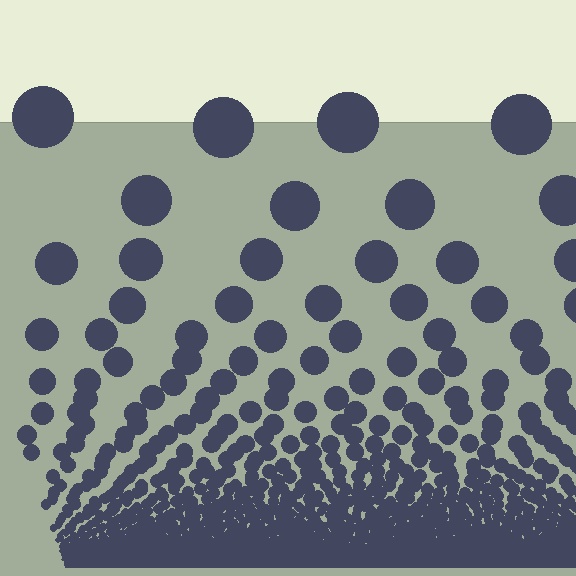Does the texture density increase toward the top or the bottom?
Density increases toward the bottom.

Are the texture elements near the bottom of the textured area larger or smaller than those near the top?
Smaller. The gradient is inverted — elements near the bottom are smaller and denser.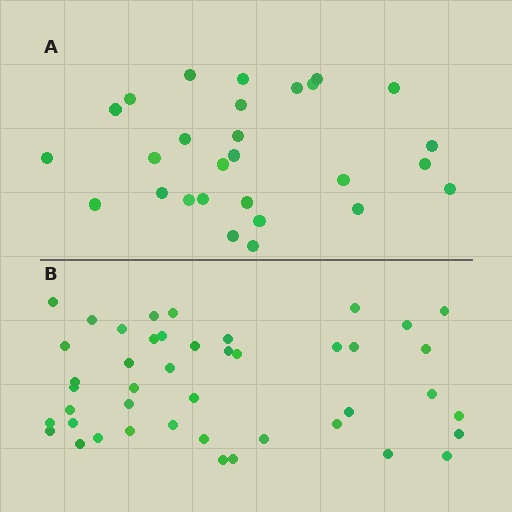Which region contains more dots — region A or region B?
Region B (the bottom region) has more dots.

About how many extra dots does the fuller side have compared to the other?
Region B has approximately 15 more dots than region A.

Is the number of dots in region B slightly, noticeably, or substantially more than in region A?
Region B has substantially more. The ratio is roughly 1.6 to 1.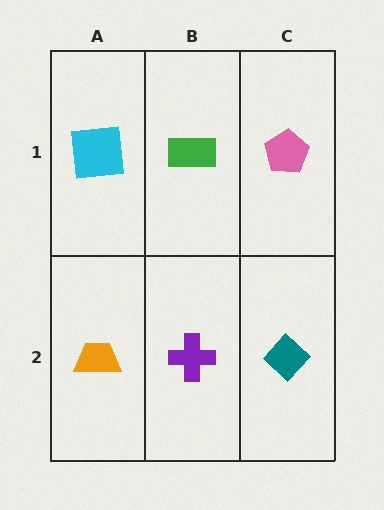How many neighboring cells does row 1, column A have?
2.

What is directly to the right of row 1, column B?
A pink pentagon.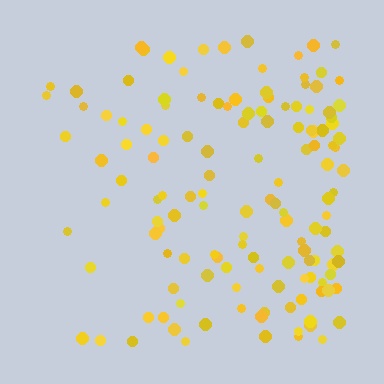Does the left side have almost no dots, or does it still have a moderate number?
Still a moderate number, just noticeably fewer than the right.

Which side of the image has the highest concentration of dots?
The right.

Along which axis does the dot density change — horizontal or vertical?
Horizontal.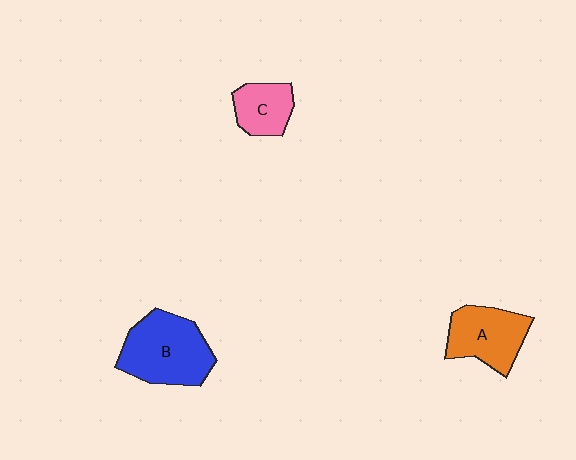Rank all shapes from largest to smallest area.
From largest to smallest: B (blue), A (orange), C (pink).